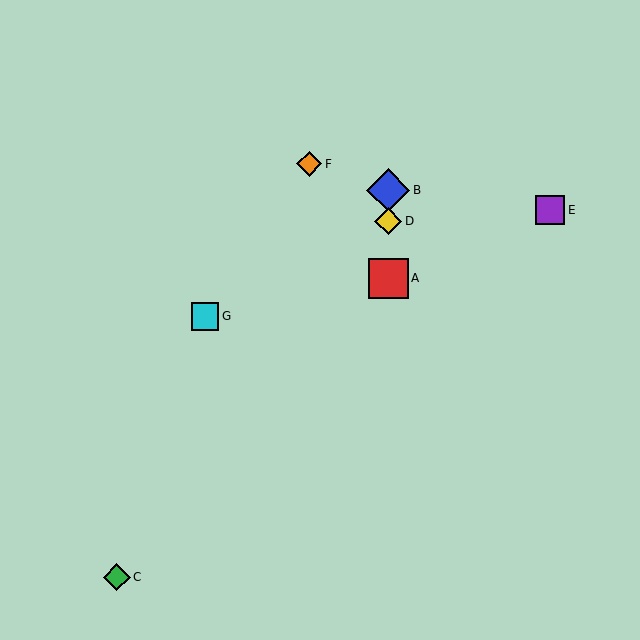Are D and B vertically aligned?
Yes, both are at x≈388.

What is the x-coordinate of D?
Object D is at x≈388.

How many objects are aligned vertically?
3 objects (A, B, D) are aligned vertically.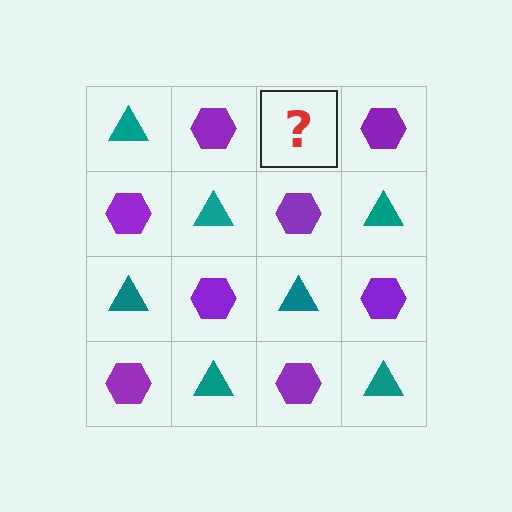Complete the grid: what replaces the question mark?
The question mark should be replaced with a teal triangle.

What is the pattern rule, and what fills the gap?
The rule is that it alternates teal triangle and purple hexagon in a checkerboard pattern. The gap should be filled with a teal triangle.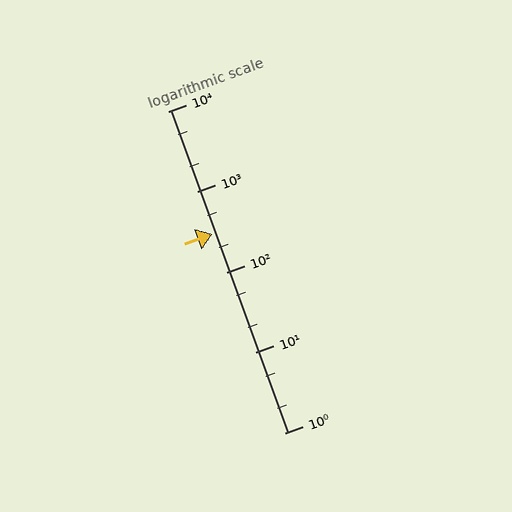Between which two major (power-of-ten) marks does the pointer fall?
The pointer is between 100 and 1000.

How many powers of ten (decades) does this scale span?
The scale spans 4 decades, from 1 to 10000.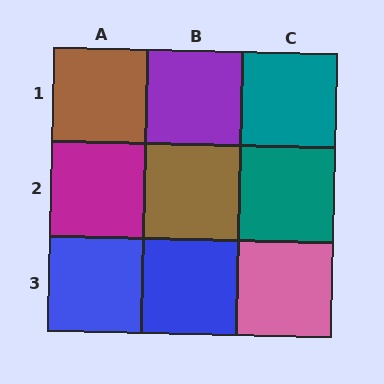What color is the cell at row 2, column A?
Magenta.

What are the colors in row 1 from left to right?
Brown, purple, teal.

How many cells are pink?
1 cell is pink.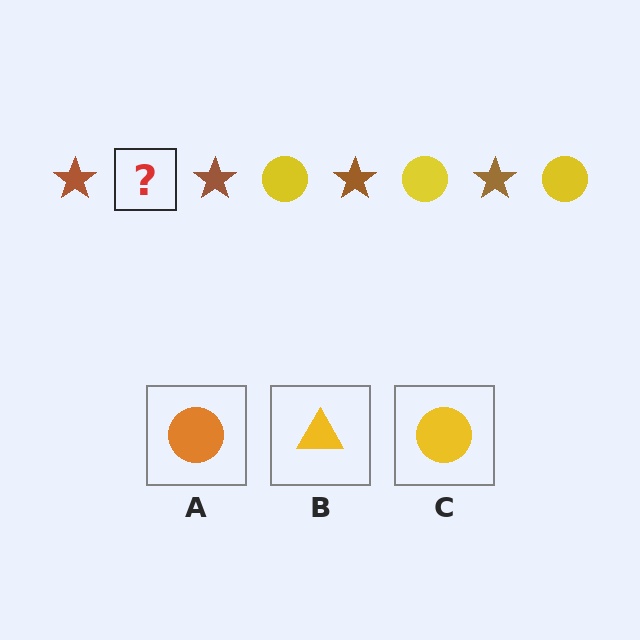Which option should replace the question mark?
Option C.